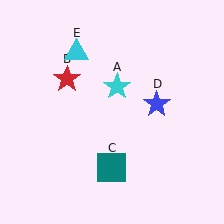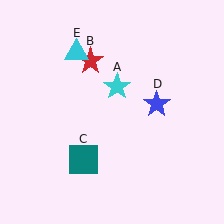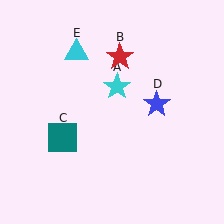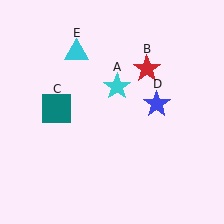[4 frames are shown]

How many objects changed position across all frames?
2 objects changed position: red star (object B), teal square (object C).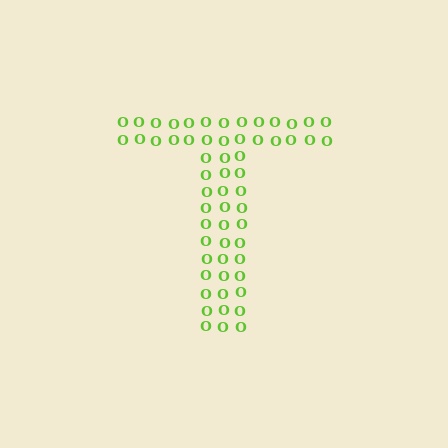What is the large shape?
The large shape is the letter T.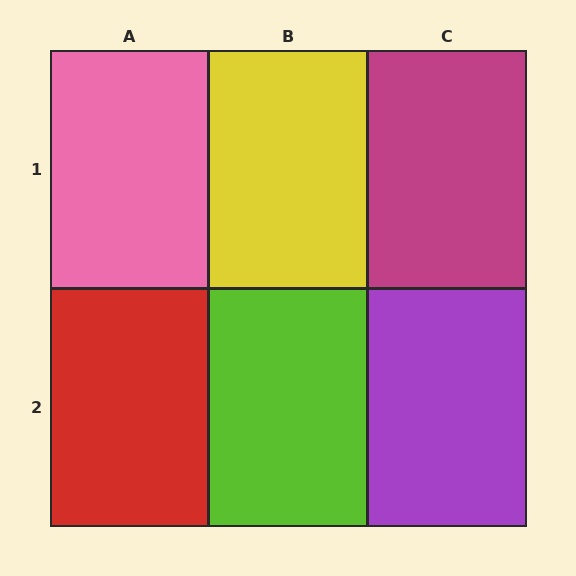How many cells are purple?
1 cell is purple.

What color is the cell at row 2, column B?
Lime.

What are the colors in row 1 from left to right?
Pink, yellow, magenta.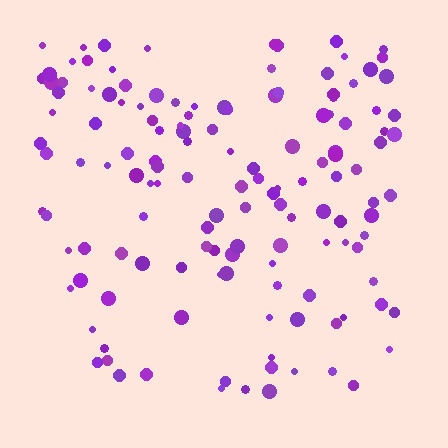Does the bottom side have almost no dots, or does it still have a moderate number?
Still a moderate number, just noticeably fewer than the top.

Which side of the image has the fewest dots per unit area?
The bottom.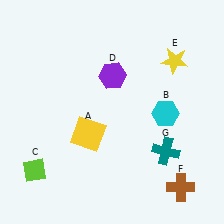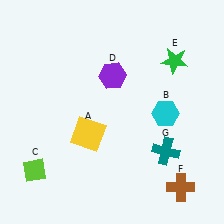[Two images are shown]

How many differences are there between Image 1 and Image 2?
There is 1 difference between the two images.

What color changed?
The star (E) changed from yellow in Image 1 to green in Image 2.